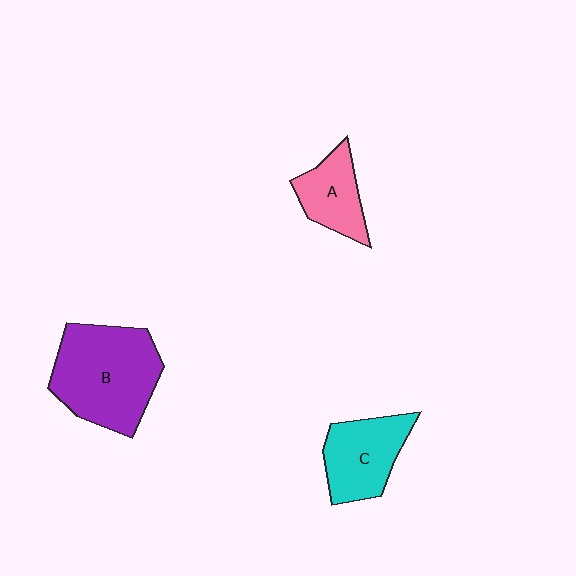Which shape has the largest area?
Shape B (purple).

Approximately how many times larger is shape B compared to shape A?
Approximately 2.1 times.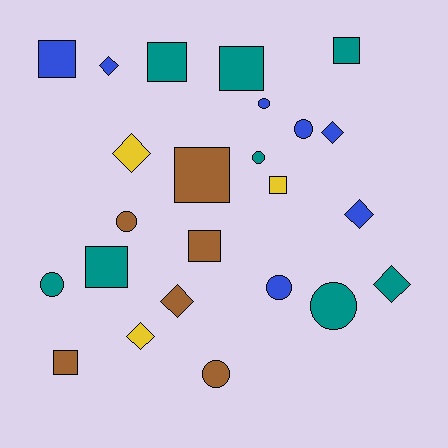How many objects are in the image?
There are 24 objects.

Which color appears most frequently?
Teal, with 8 objects.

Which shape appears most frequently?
Square, with 9 objects.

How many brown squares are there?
There are 3 brown squares.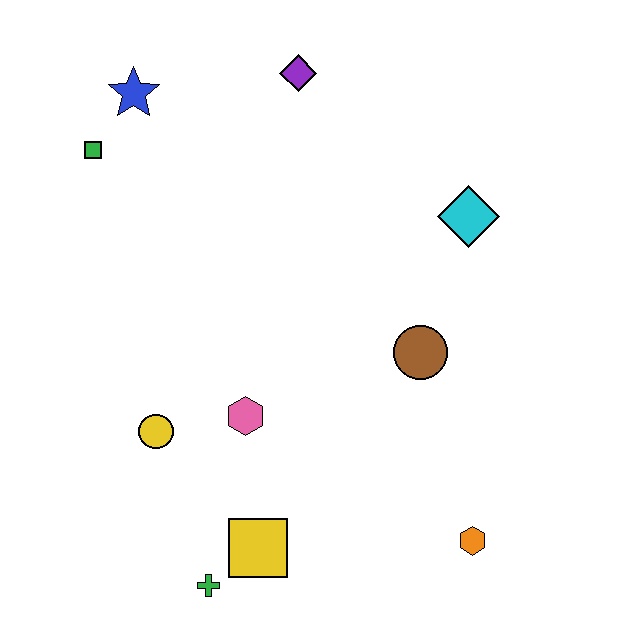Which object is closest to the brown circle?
The cyan diamond is closest to the brown circle.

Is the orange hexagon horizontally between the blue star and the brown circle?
No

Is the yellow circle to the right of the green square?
Yes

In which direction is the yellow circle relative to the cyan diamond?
The yellow circle is to the left of the cyan diamond.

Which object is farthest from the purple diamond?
The green cross is farthest from the purple diamond.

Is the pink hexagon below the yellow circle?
No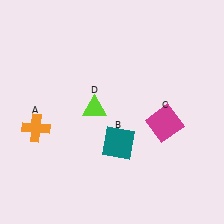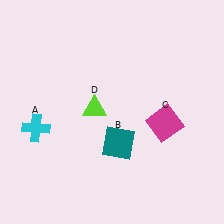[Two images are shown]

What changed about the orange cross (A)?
In Image 1, A is orange. In Image 2, it changed to cyan.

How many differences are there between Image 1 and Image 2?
There is 1 difference between the two images.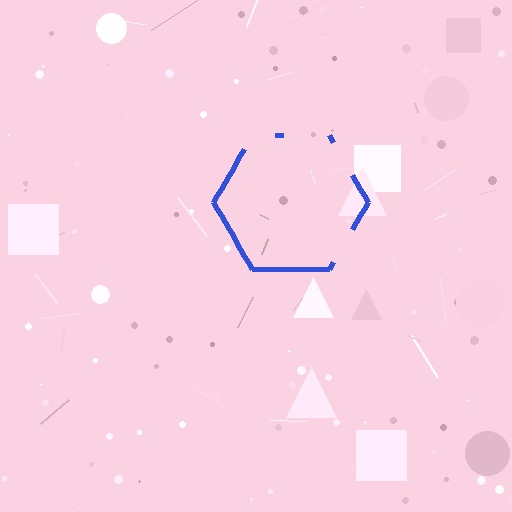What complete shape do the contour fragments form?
The contour fragments form a hexagon.